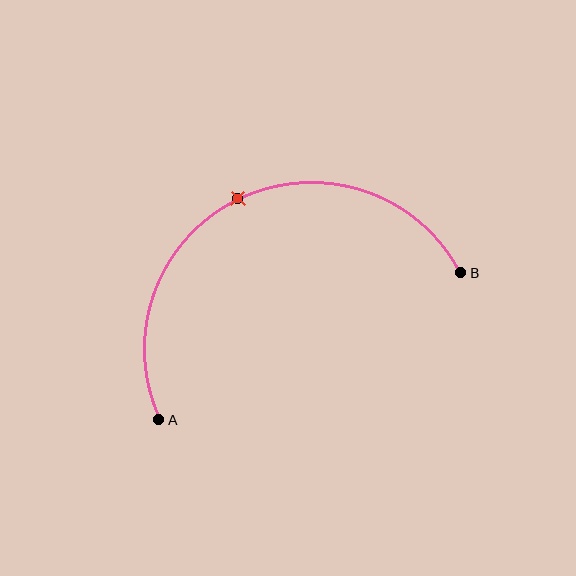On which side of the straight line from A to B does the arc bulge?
The arc bulges above the straight line connecting A and B.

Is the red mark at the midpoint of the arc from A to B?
Yes. The red mark lies on the arc at equal arc-length from both A and B — it is the arc midpoint.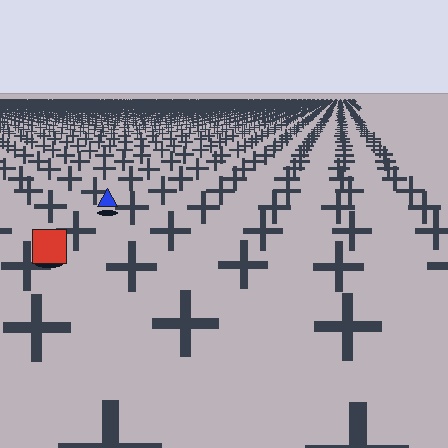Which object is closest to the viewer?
The red square is closest. The texture marks near it are larger and more spread out.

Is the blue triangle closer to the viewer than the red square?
No. The red square is closer — you can tell from the texture gradient: the ground texture is coarser near it.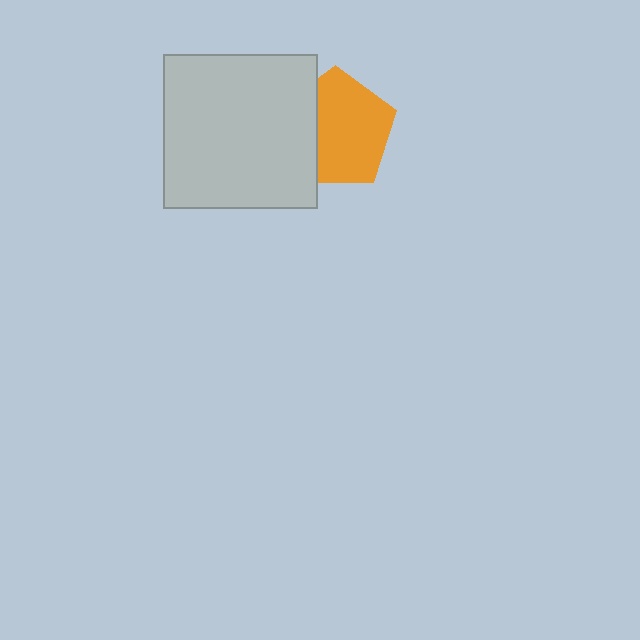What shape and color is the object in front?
The object in front is a light gray square.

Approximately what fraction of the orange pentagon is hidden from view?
Roughly 30% of the orange pentagon is hidden behind the light gray square.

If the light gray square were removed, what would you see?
You would see the complete orange pentagon.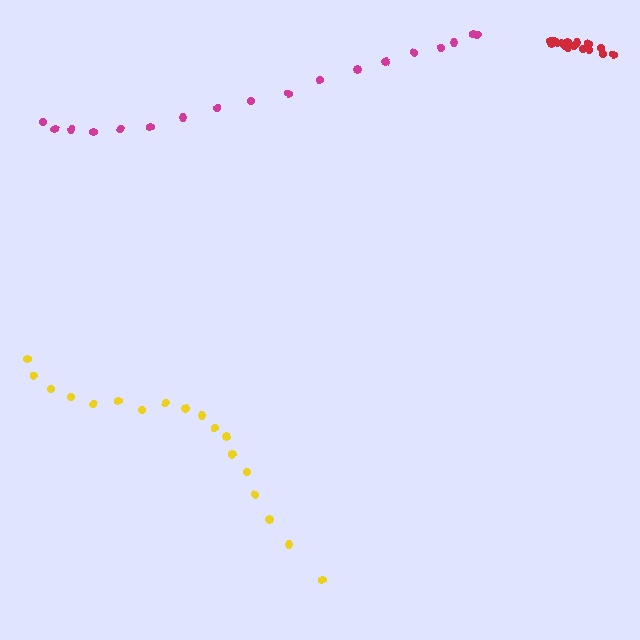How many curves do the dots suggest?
There are 3 distinct paths.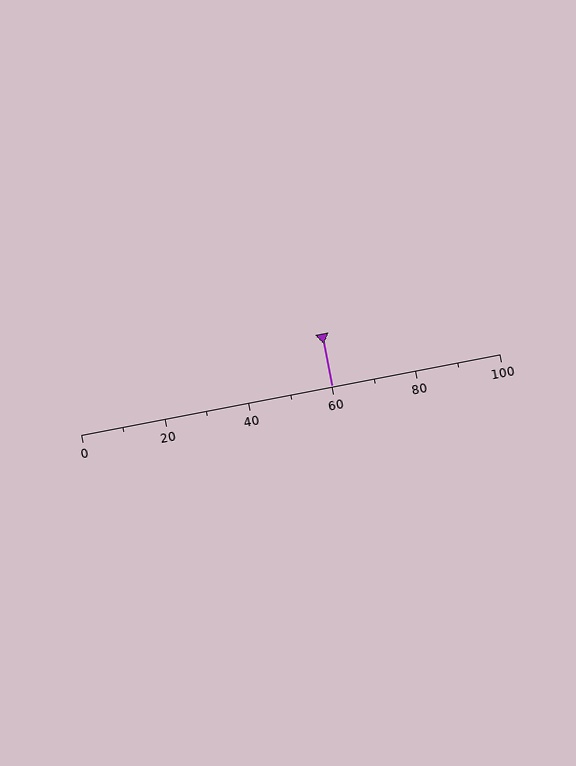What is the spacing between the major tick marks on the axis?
The major ticks are spaced 20 apart.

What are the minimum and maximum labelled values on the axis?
The axis runs from 0 to 100.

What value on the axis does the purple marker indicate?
The marker indicates approximately 60.